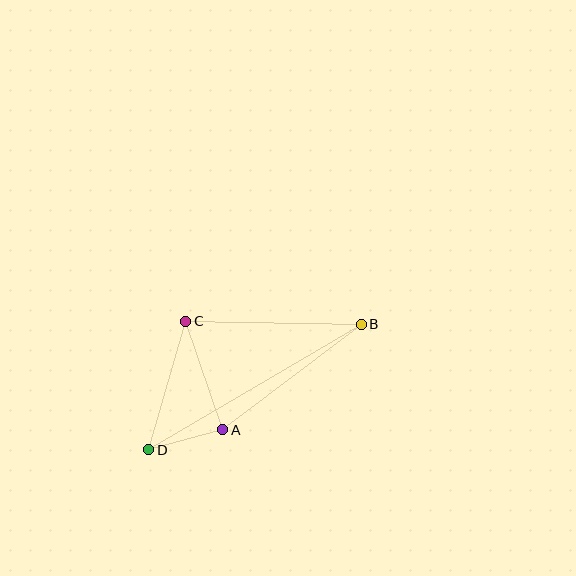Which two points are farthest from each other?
Points B and D are farthest from each other.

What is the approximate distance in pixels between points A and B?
The distance between A and B is approximately 174 pixels.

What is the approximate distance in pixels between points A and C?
The distance between A and C is approximately 115 pixels.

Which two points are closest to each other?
Points A and D are closest to each other.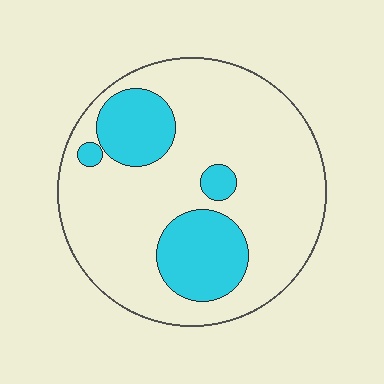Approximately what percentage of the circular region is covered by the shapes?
Approximately 25%.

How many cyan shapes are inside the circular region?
4.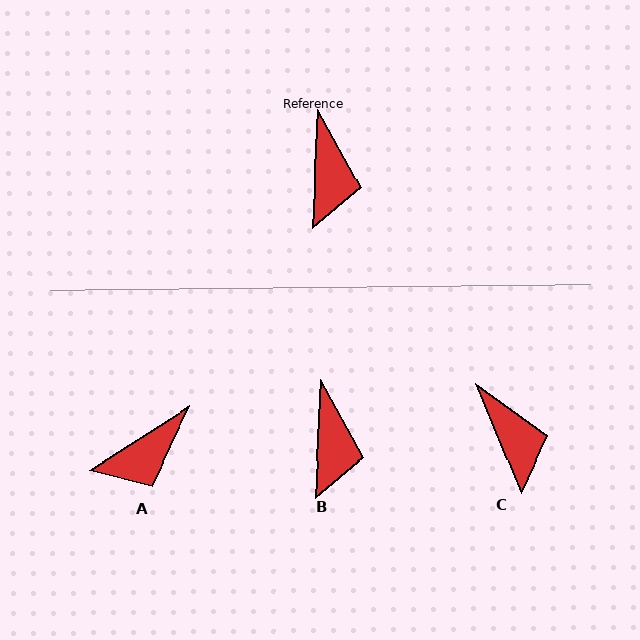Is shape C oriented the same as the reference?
No, it is off by about 25 degrees.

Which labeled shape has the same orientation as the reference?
B.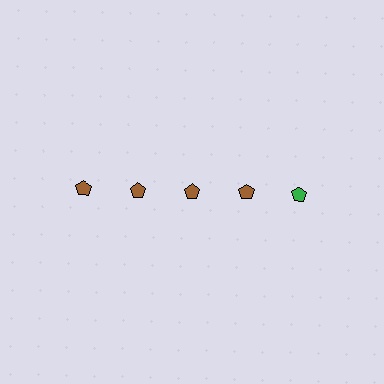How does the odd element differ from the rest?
It has a different color: green instead of brown.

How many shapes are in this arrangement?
There are 5 shapes arranged in a grid pattern.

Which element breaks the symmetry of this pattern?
The green pentagon in the top row, rightmost column breaks the symmetry. All other shapes are brown pentagons.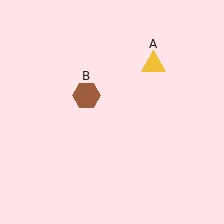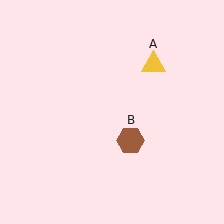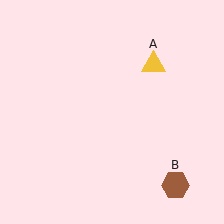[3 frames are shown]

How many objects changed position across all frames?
1 object changed position: brown hexagon (object B).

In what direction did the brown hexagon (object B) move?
The brown hexagon (object B) moved down and to the right.